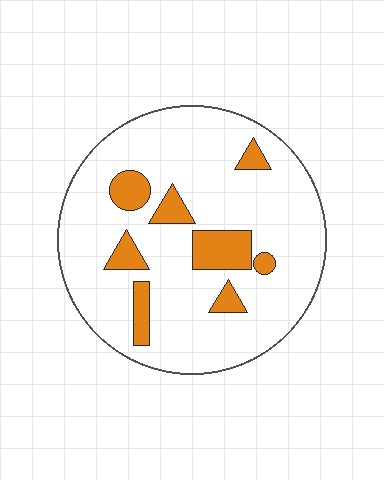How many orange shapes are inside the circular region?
8.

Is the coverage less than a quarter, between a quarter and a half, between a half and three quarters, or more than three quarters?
Less than a quarter.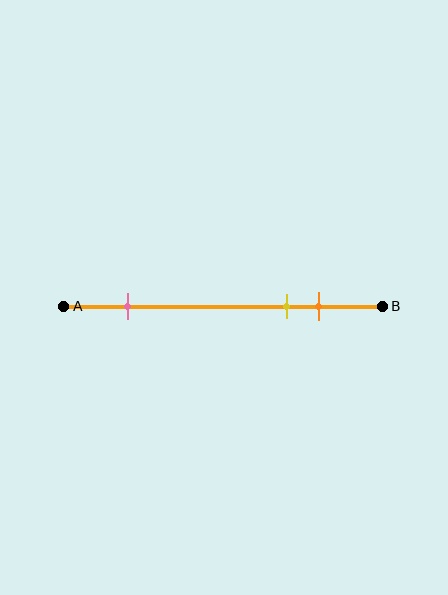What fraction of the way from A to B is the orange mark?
The orange mark is approximately 80% (0.8) of the way from A to B.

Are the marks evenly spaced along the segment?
No, the marks are not evenly spaced.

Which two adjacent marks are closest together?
The yellow and orange marks are the closest adjacent pair.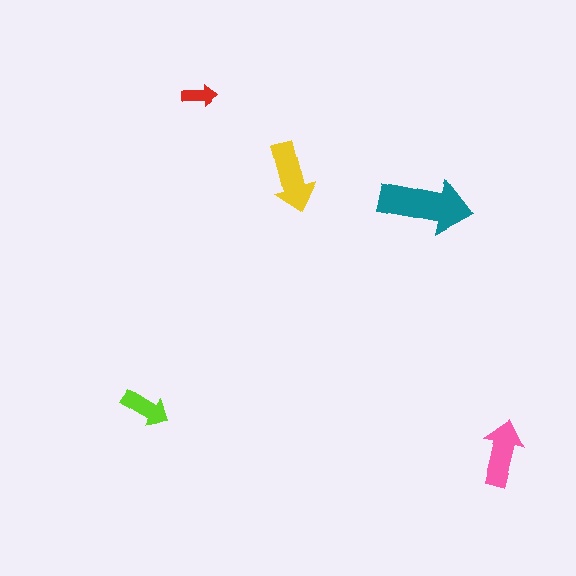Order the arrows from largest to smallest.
the teal one, the yellow one, the pink one, the lime one, the red one.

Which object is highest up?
The red arrow is topmost.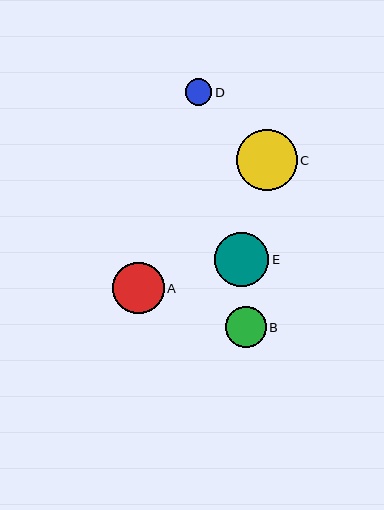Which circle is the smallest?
Circle D is the smallest with a size of approximately 27 pixels.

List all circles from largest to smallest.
From largest to smallest: C, E, A, B, D.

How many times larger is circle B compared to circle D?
Circle B is approximately 1.5 times the size of circle D.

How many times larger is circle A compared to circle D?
Circle A is approximately 1.9 times the size of circle D.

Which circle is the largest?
Circle C is the largest with a size of approximately 61 pixels.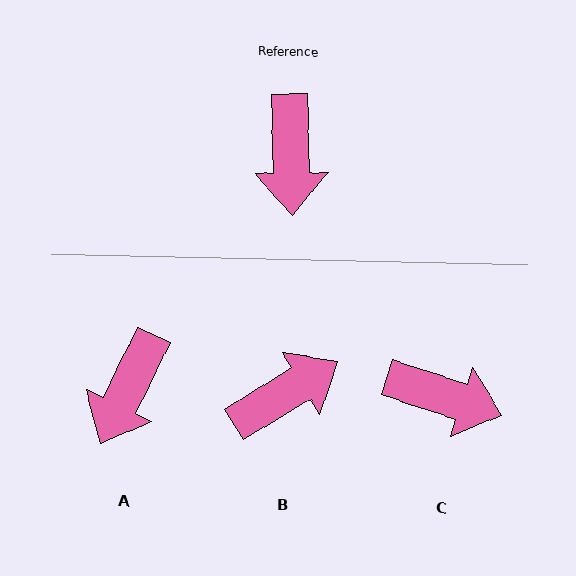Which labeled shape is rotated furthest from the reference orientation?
B, about 120 degrees away.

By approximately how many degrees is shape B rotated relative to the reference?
Approximately 120 degrees counter-clockwise.